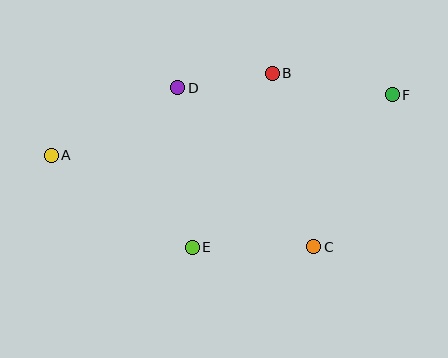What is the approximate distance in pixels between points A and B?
The distance between A and B is approximately 236 pixels.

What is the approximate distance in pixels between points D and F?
The distance between D and F is approximately 214 pixels.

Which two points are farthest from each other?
Points A and F are farthest from each other.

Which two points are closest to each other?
Points B and D are closest to each other.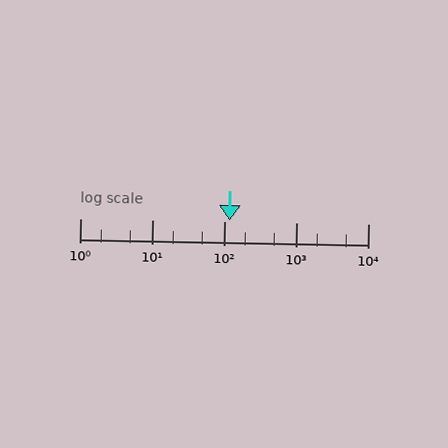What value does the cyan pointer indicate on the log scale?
The pointer indicates approximately 120.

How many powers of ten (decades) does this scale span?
The scale spans 4 decades, from 1 to 10000.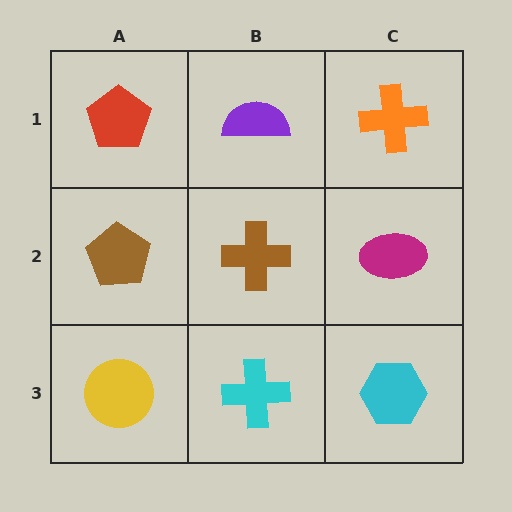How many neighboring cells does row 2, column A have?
3.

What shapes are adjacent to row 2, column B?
A purple semicircle (row 1, column B), a cyan cross (row 3, column B), a brown pentagon (row 2, column A), a magenta ellipse (row 2, column C).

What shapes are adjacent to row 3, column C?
A magenta ellipse (row 2, column C), a cyan cross (row 3, column B).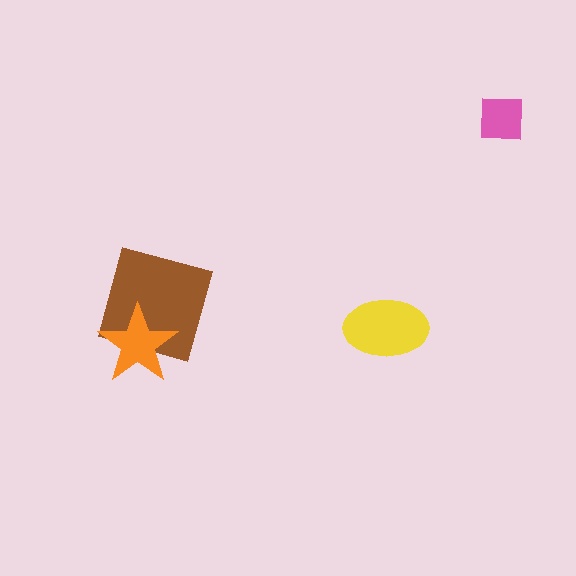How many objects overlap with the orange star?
1 object overlaps with the orange star.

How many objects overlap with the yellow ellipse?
0 objects overlap with the yellow ellipse.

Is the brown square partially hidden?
Yes, it is partially covered by another shape.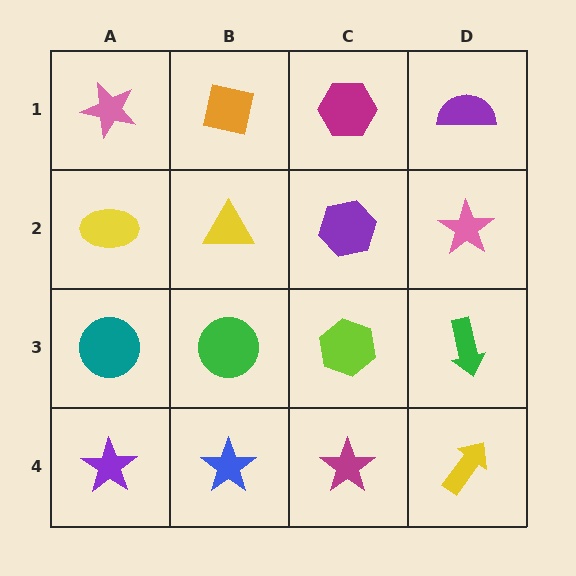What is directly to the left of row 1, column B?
A pink star.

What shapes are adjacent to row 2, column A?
A pink star (row 1, column A), a teal circle (row 3, column A), a yellow triangle (row 2, column B).